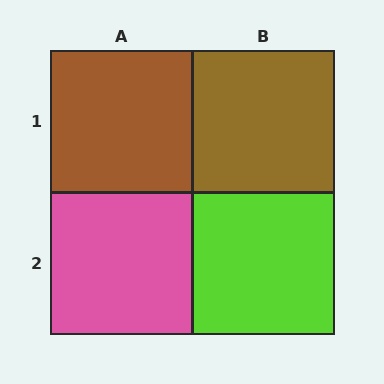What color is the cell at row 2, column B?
Lime.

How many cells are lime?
1 cell is lime.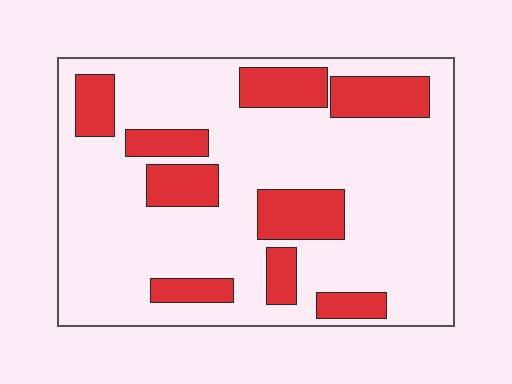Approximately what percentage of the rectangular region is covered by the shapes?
Approximately 25%.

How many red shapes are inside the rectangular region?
9.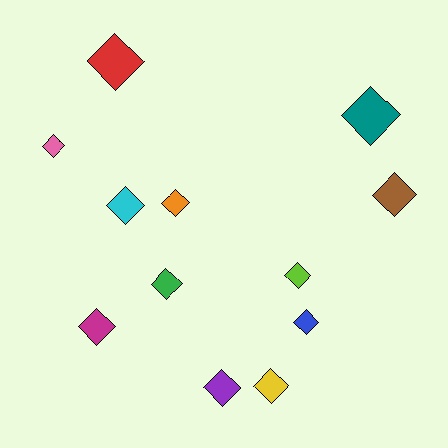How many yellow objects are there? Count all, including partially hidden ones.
There is 1 yellow object.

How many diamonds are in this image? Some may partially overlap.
There are 12 diamonds.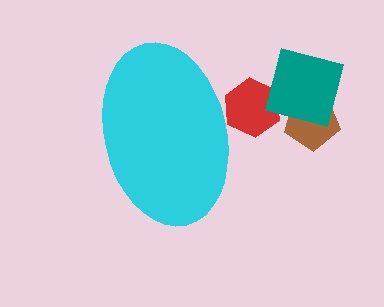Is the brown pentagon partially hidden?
No, the brown pentagon is fully visible.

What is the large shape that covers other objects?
A cyan ellipse.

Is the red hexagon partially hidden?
Yes, the red hexagon is partially hidden behind the cyan ellipse.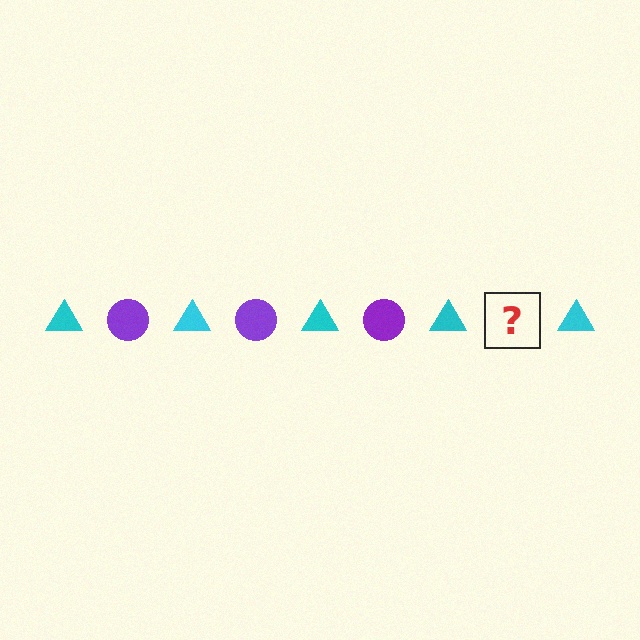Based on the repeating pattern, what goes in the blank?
The blank should be a purple circle.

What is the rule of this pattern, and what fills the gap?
The rule is that the pattern alternates between cyan triangle and purple circle. The gap should be filled with a purple circle.